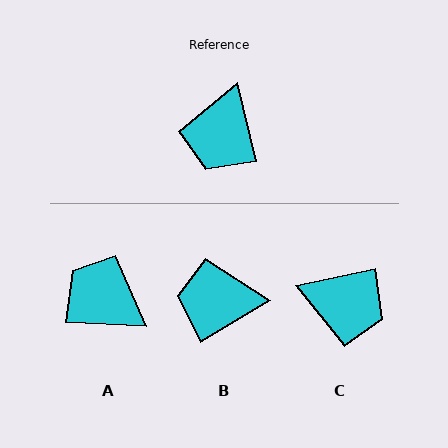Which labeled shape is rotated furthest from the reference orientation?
A, about 106 degrees away.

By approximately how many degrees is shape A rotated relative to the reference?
Approximately 106 degrees clockwise.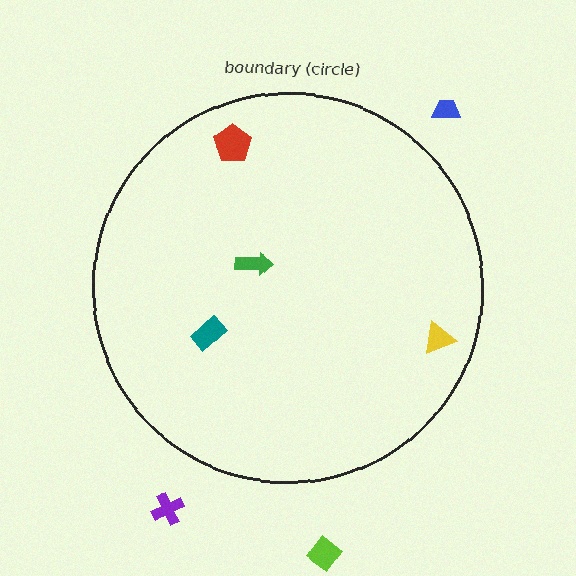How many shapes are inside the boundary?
4 inside, 3 outside.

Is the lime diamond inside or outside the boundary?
Outside.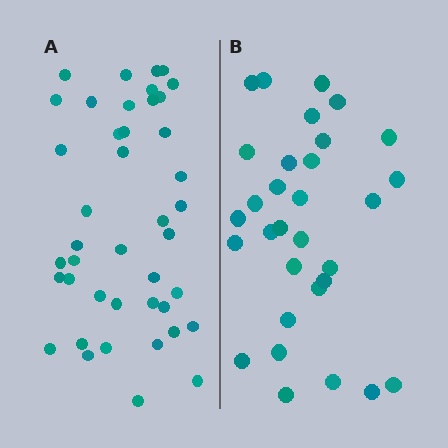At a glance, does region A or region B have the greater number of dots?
Region A (the left region) has more dots.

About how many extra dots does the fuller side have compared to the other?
Region A has roughly 12 or so more dots than region B.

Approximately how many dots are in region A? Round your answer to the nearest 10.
About 40 dots. (The exact count is 42, which rounds to 40.)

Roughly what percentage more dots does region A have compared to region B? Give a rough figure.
About 35% more.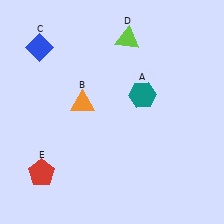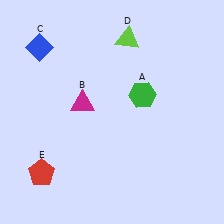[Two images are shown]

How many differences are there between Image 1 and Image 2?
There are 2 differences between the two images.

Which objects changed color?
A changed from teal to green. B changed from orange to magenta.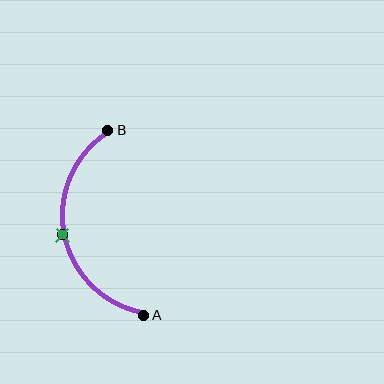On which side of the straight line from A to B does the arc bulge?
The arc bulges to the left of the straight line connecting A and B.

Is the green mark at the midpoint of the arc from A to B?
Yes. The green mark lies on the arc at equal arc-length from both A and B — it is the arc midpoint.